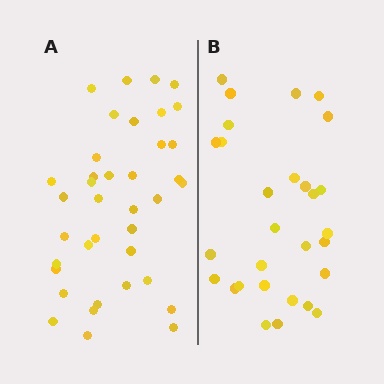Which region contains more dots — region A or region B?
Region A (the left region) has more dots.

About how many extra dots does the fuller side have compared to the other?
Region A has roughly 8 or so more dots than region B.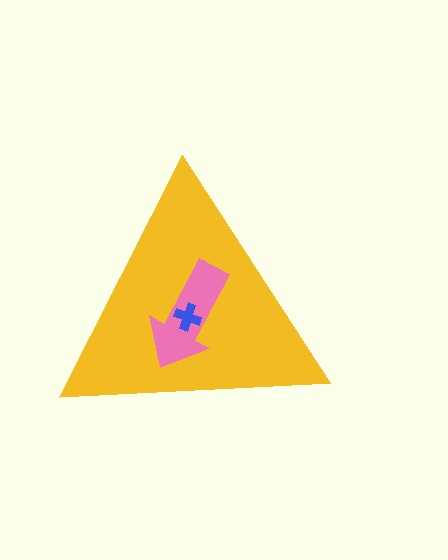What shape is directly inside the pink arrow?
The blue cross.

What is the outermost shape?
The yellow triangle.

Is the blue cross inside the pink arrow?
Yes.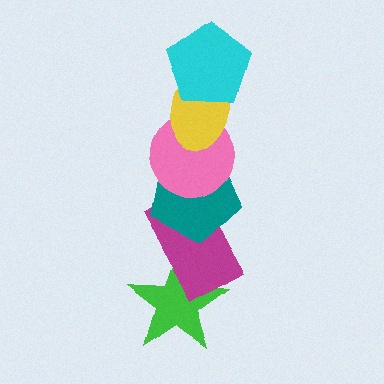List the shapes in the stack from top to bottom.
From top to bottom: the cyan pentagon, the yellow ellipse, the pink circle, the teal pentagon, the magenta rectangle, the green star.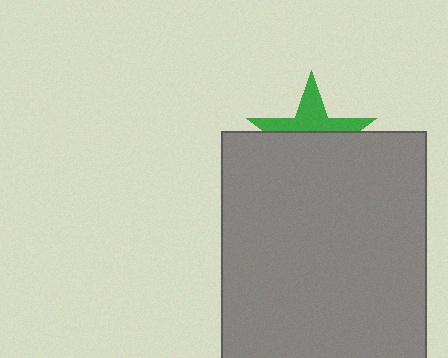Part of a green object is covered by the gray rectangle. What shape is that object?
It is a star.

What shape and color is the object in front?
The object in front is a gray rectangle.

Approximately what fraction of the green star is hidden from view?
Roughly 57% of the green star is hidden behind the gray rectangle.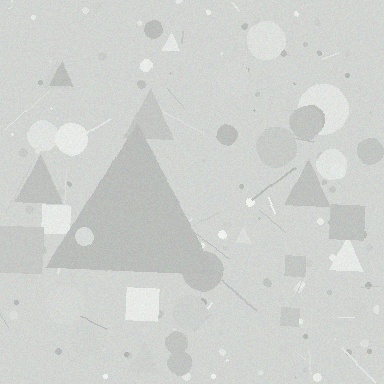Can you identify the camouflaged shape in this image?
The camouflaged shape is a triangle.